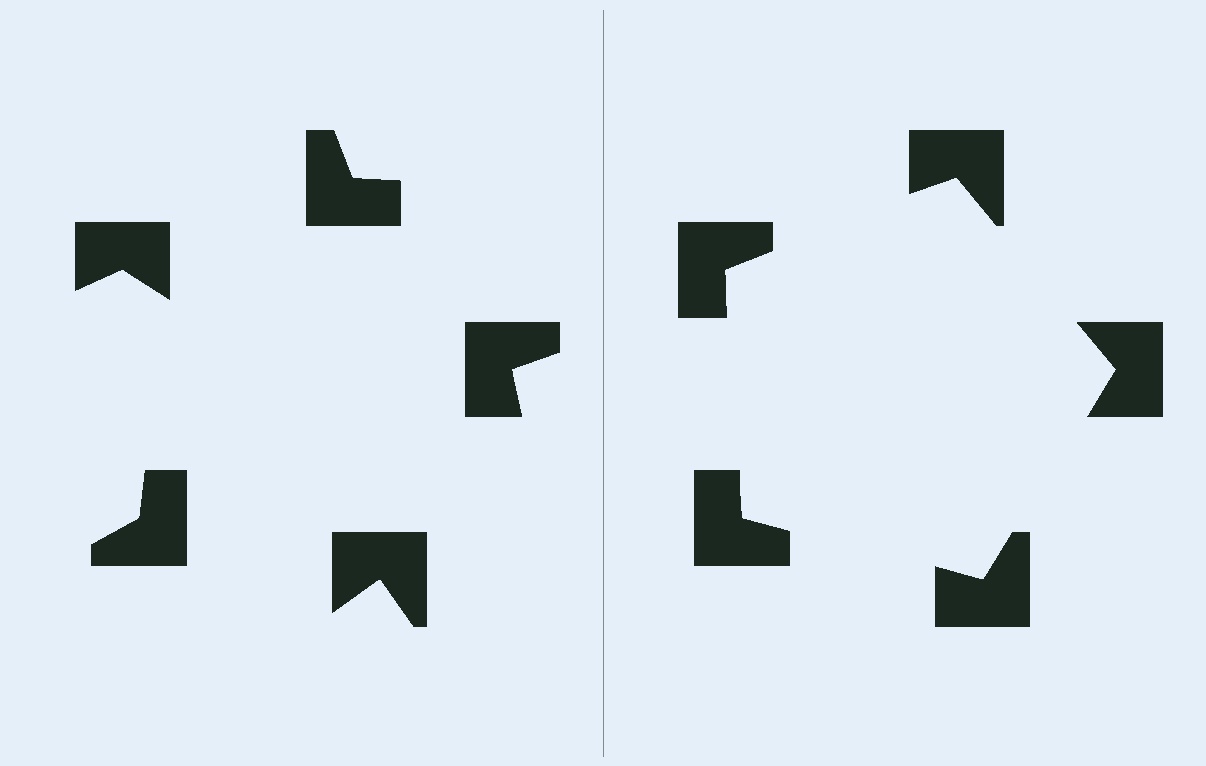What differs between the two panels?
The notched squares are positioned identically on both sides; only the wedge orientations differ. On the right they align to a pentagon; on the left they are misaligned.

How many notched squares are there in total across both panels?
10 — 5 on each side.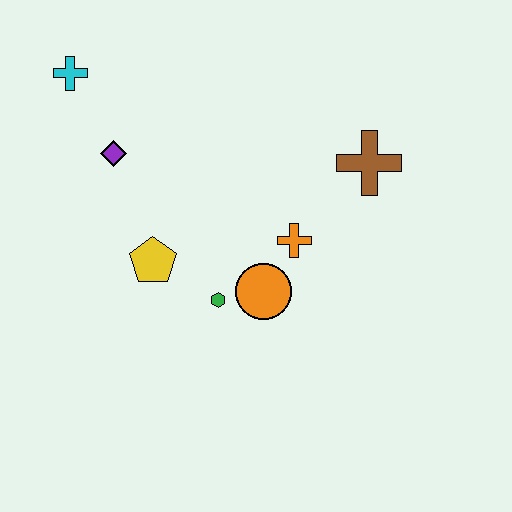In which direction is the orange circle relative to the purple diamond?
The orange circle is to the right of the purple diamond.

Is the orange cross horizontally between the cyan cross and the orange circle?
No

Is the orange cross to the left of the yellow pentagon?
No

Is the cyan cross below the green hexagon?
No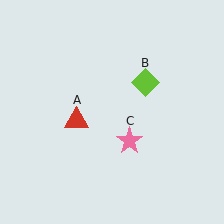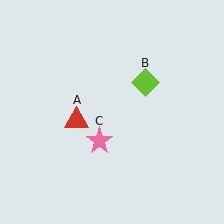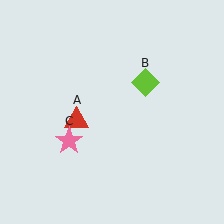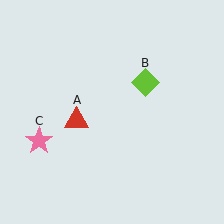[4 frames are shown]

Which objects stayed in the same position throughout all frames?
Red triangle (object A) and lime diamond (object B) remained stationary.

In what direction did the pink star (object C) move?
The pink star (object C) moved left.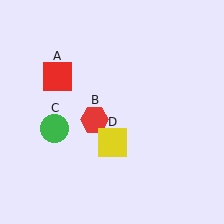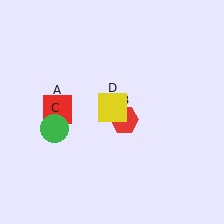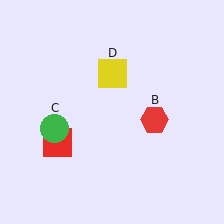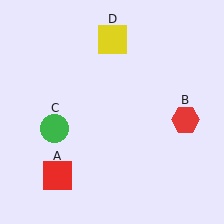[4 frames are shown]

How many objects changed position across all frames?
3 objects changed position: red square (object A), red hexagon (object B), yellow square (object D).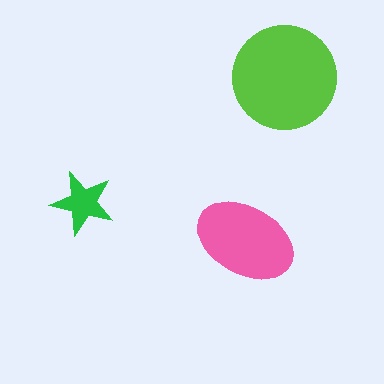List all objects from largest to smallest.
The lime circle, the pink ellipse, the green star.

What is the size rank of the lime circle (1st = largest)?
1st.